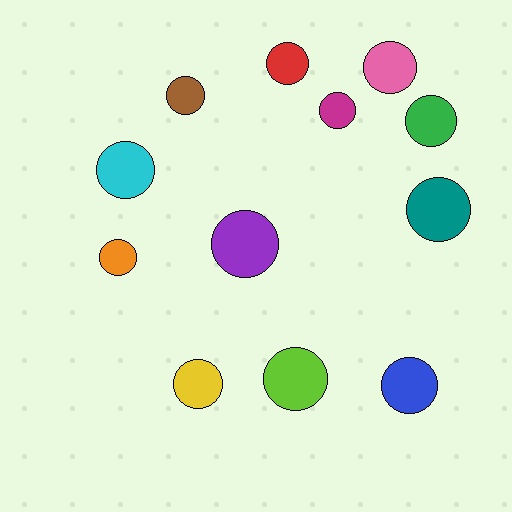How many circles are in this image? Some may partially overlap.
There are 12 circles.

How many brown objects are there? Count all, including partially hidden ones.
There is 1 brown object.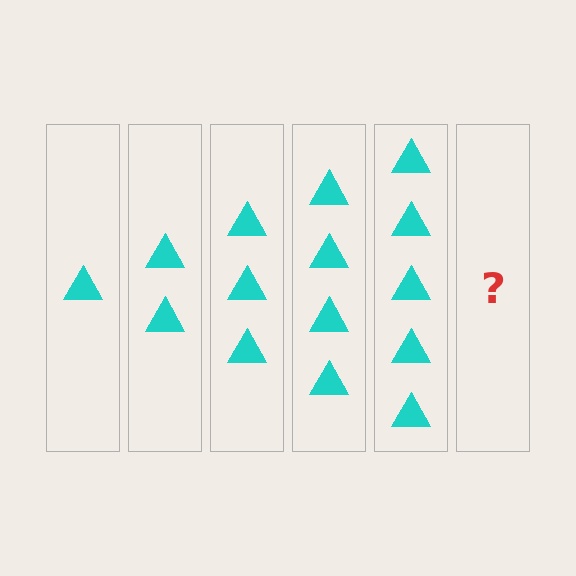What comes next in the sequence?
The next element should be 6 triangles.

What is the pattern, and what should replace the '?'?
The pattern is that each step adds one more triangle. The '?' should be 6 triangles.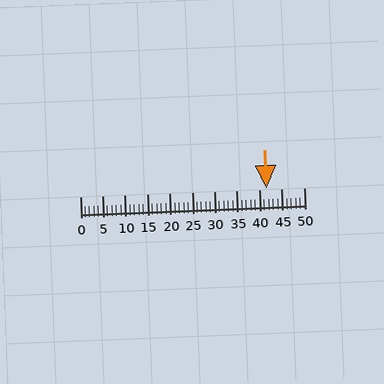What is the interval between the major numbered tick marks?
The major tick marks are spaced 5 units apart.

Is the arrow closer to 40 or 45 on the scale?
The arrow is closer to 40.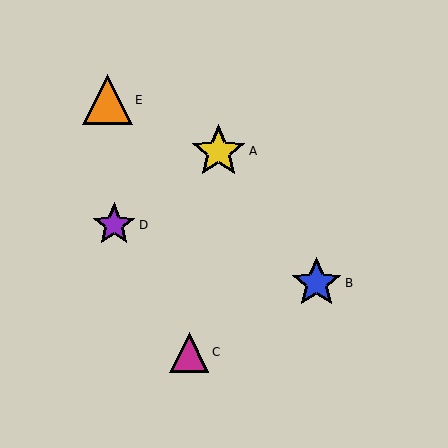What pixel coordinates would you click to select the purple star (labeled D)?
Click at (114, 225) to select the purple star D.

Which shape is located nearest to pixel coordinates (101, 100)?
The orange triangle (labeled E) at (107, 100) is nearest to that location.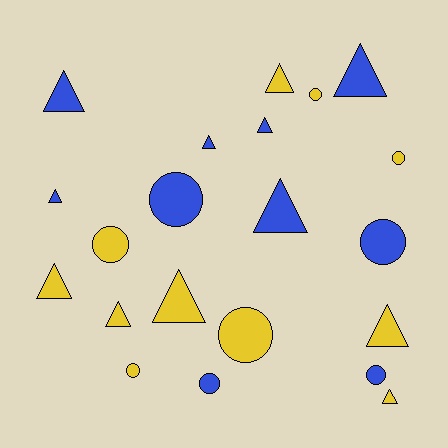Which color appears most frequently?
Yellow, with 11 objects.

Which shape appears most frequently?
Triangle, with 12 objects.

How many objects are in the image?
There are 21 objects.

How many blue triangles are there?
There are 6 blue triangles.